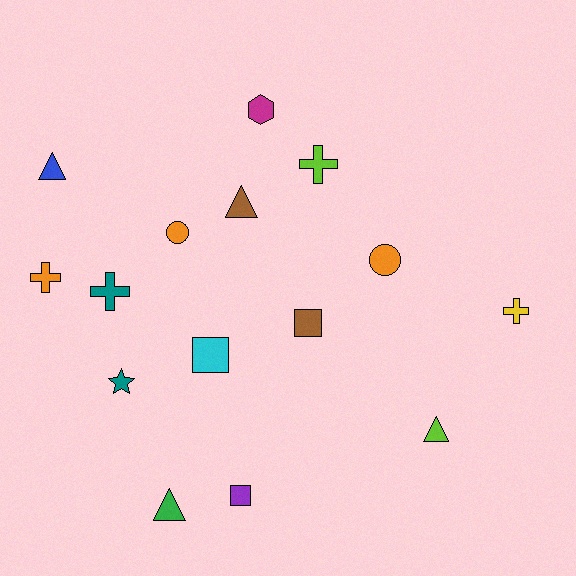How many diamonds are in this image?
There are no diamonds.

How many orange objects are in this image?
There are 3 orange objects.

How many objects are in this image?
There are 15 objects.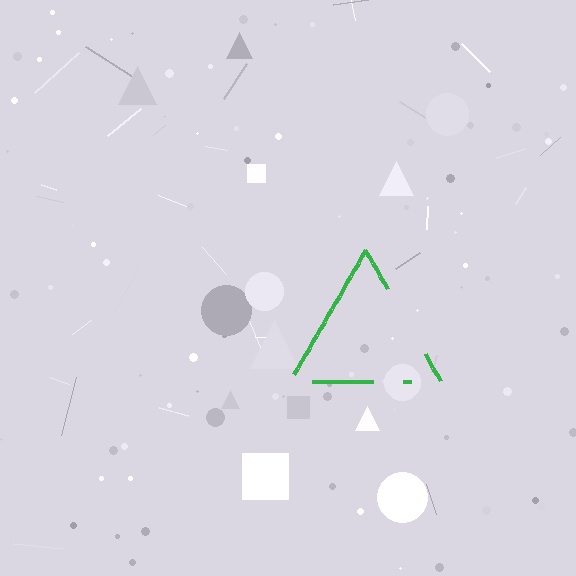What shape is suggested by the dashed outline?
The dashed outline suggests a triangle.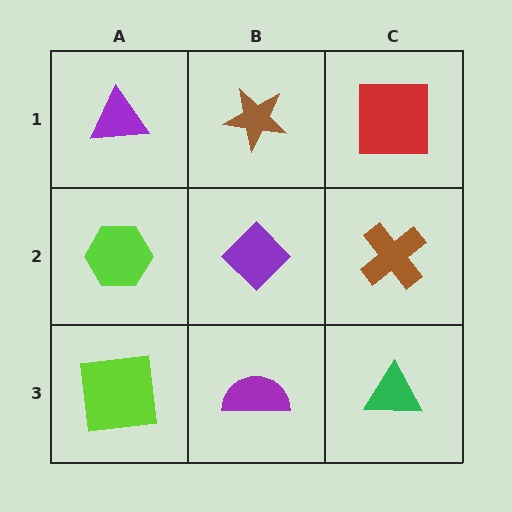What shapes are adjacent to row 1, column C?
A brown cross (row 2, column C), a brown star (row 1, column B).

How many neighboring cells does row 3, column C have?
2.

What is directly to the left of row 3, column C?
A purple semicircle.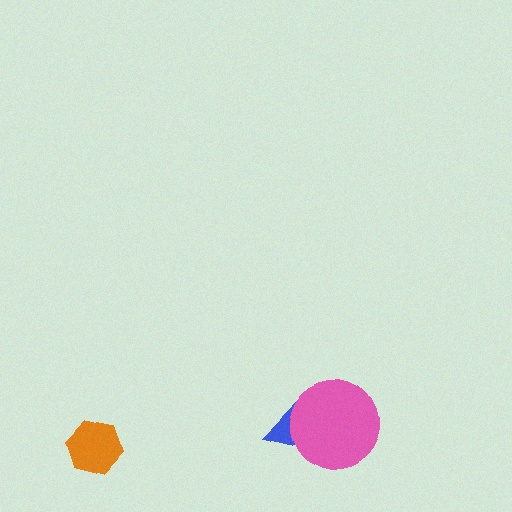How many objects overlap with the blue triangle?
1 object overlaps with the blue triangle.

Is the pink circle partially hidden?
No, no other shape covers it.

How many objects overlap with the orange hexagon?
0 objects overlap with the orange hexagon.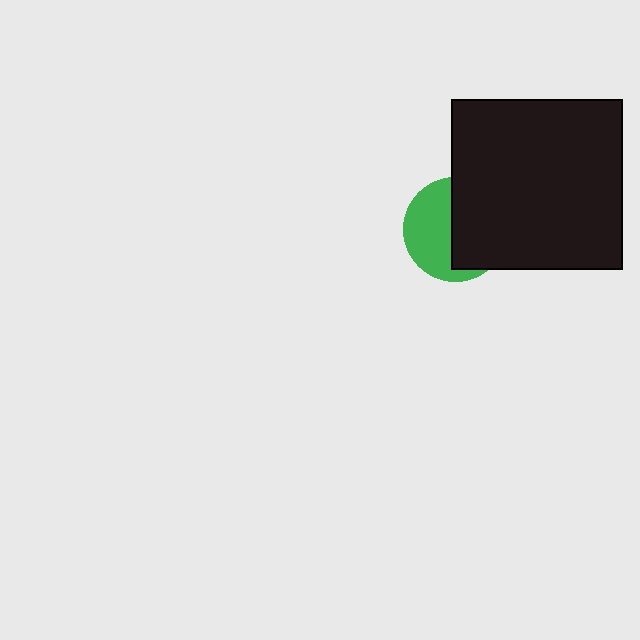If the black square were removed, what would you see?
You would see the complete green circle.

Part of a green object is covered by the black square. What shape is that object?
It is a circle.